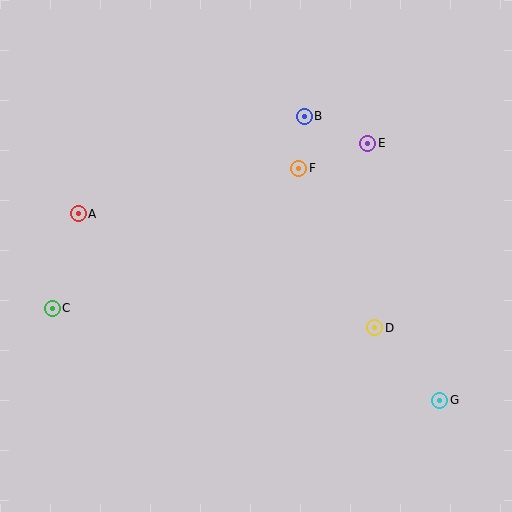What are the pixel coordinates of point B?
Point B is at (304, 116).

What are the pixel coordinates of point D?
Point D is at (375, 328).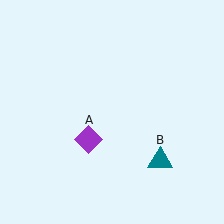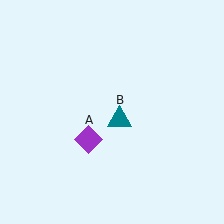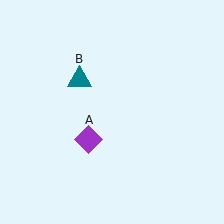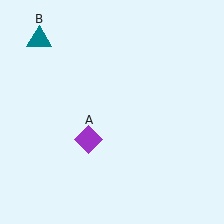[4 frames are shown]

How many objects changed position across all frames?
1 object changed position: teal triangle (object B).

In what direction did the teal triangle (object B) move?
The teal triangle (object B) moved up and to the left.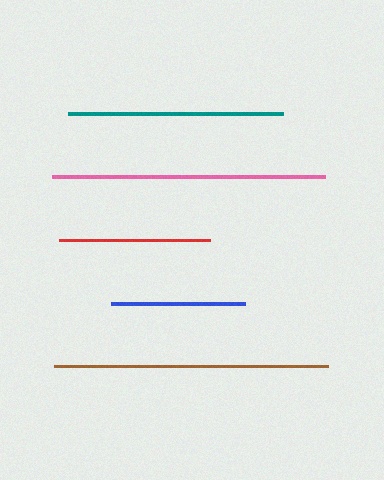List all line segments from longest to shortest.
From longest to shortest: brown, pink, teal, red, blue.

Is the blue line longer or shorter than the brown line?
The brown line is longer than the blue line.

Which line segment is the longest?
The brown line is the longest at approximately 275 pixels.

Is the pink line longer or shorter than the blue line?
The pink line is longer than the blue line.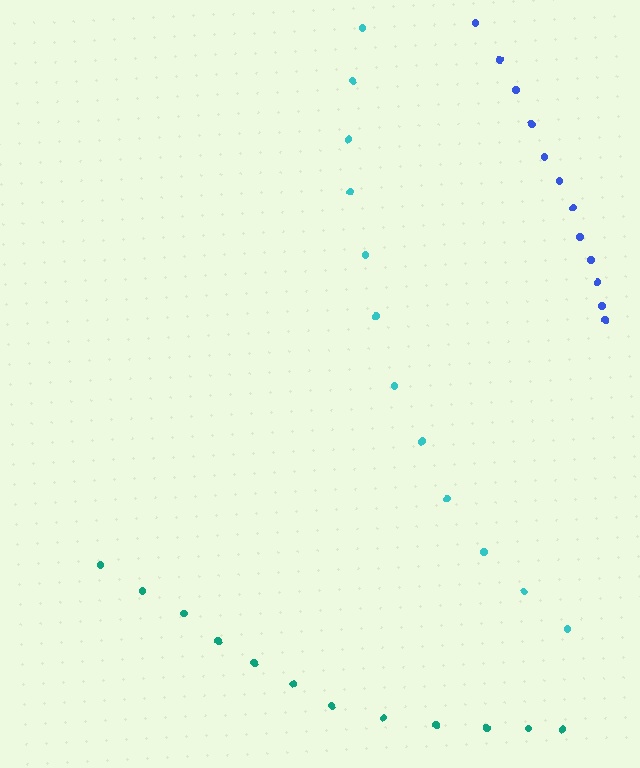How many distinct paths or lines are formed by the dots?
There are 3 distinct paths.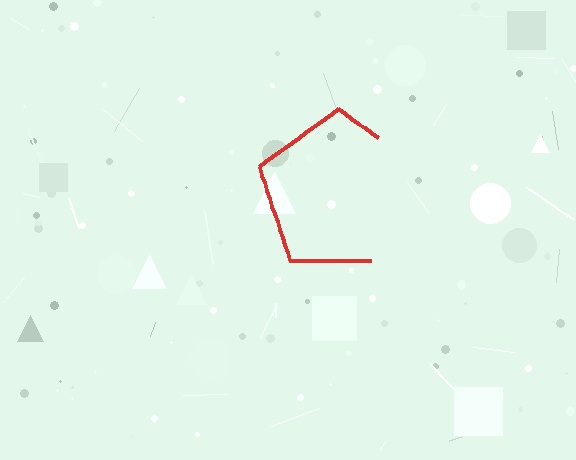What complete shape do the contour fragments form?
The contour fragments form a pentagon.